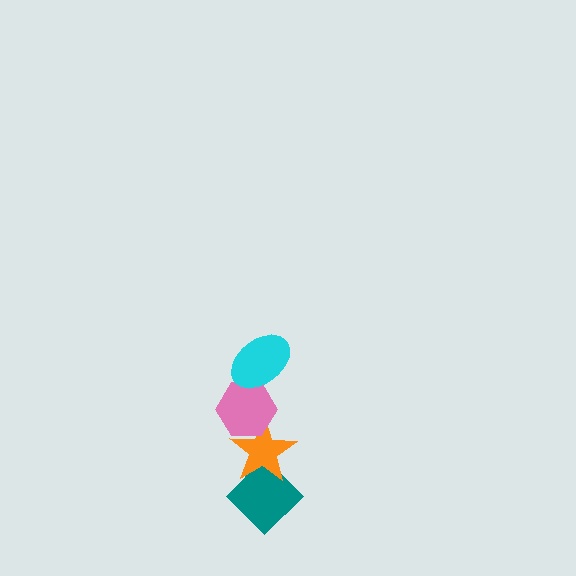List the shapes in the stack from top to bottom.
From top to bottom: the cyan ellipse, the pink hexagon, the orange star, the teal diamond.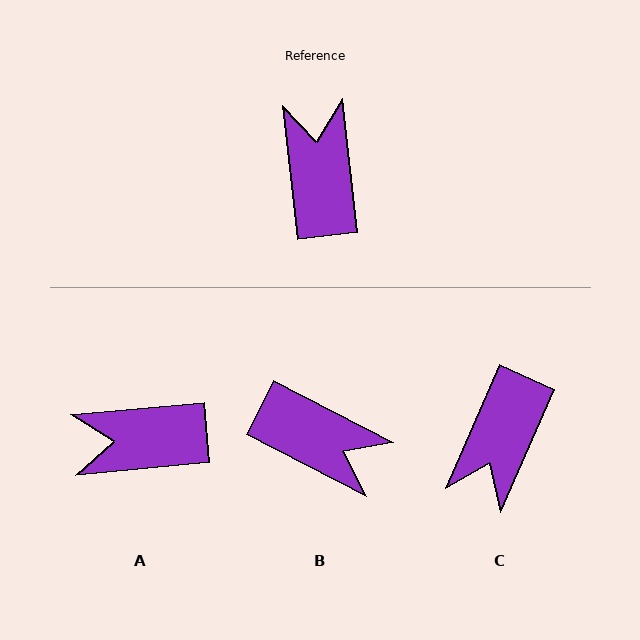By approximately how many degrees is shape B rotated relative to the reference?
Approximately 124 degrees clockwise.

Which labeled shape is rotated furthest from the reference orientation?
C, about 150 degrees away.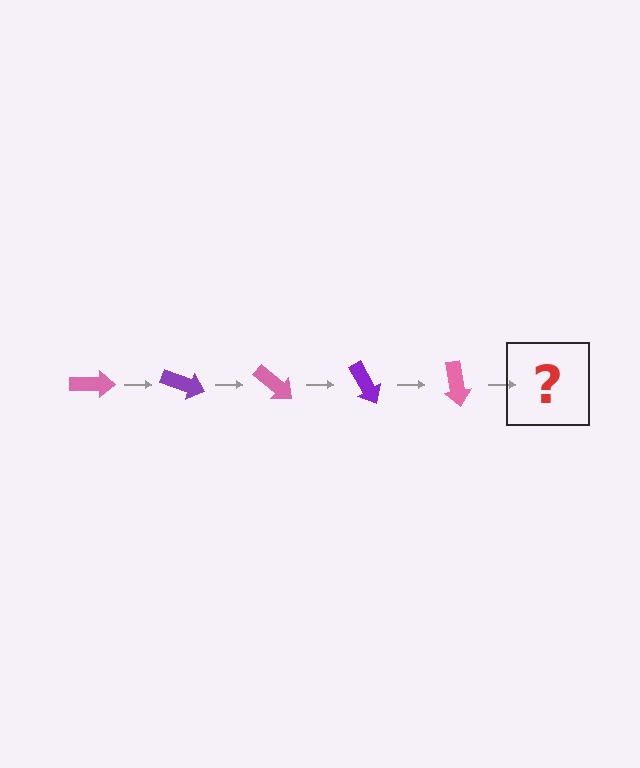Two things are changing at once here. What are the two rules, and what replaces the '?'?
The two rules are that it rotates 20 degrees each step and the color cycles through pink and purple. The '?' should be a purple arrow, rotated 100 degrees from the start.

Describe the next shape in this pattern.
It should be a purple arrow, rotated 100 degrees from the start.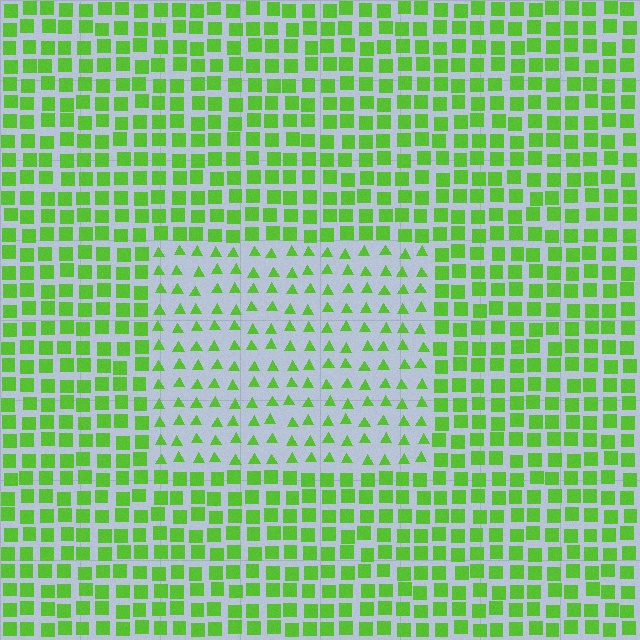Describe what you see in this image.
The image is filled with small lime elements arranged in a uniform grid. A rectangle-shaped region contains triangles, while the surrounding area contains squares. The boundary is defined purely by the change in element shape.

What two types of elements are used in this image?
The image uses triangles inside the rectangle region and squares outside it.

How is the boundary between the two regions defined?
The boundary is defined by a change in element shape: triangles inside vs. squares outside. All elements share the same color and spacing.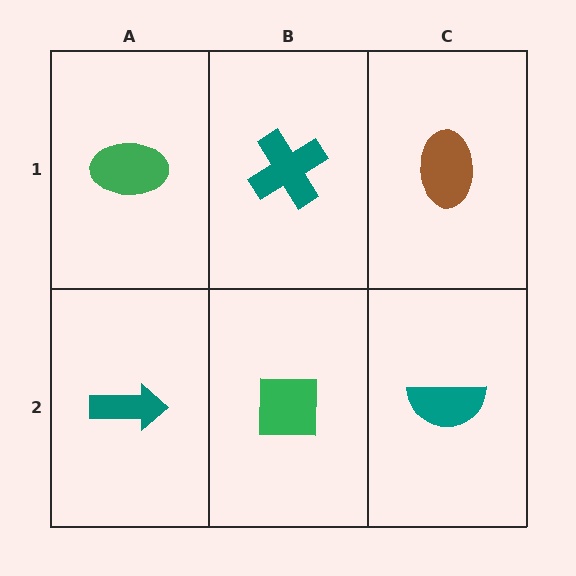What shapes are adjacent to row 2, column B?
A teal cross (row 1, column B), a teal arrow (row 2, column A), a teal semicircle (row 2, column C).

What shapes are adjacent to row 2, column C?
A brown ellipse (row 1, column C), a green square (row 2, column B).